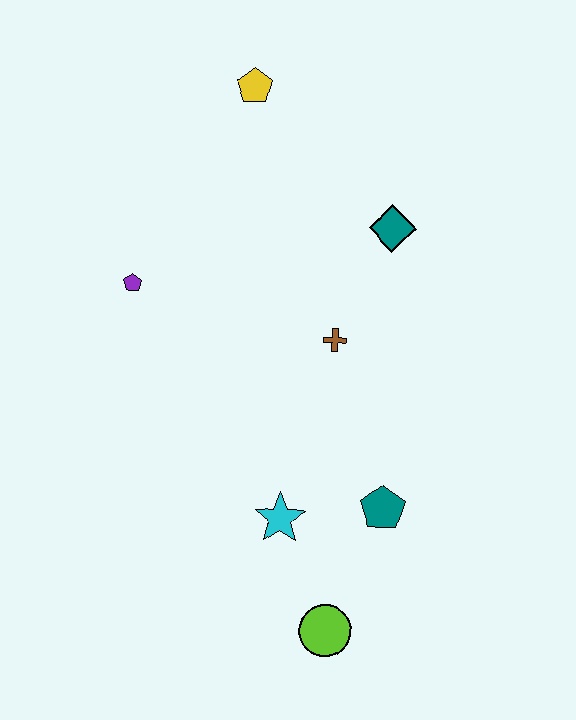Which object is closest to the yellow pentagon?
The teal diamond is closest to the yellow pentagon.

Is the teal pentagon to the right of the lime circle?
Yes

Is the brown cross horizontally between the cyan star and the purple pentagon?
No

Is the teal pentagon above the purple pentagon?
No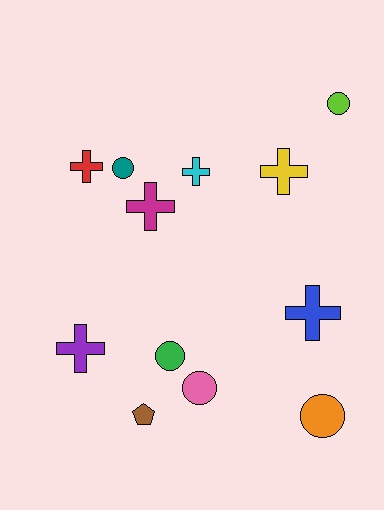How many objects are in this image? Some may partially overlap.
There are 12 objects.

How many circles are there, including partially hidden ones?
There are 5 circles.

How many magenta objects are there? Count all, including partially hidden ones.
There is 1 magenta object.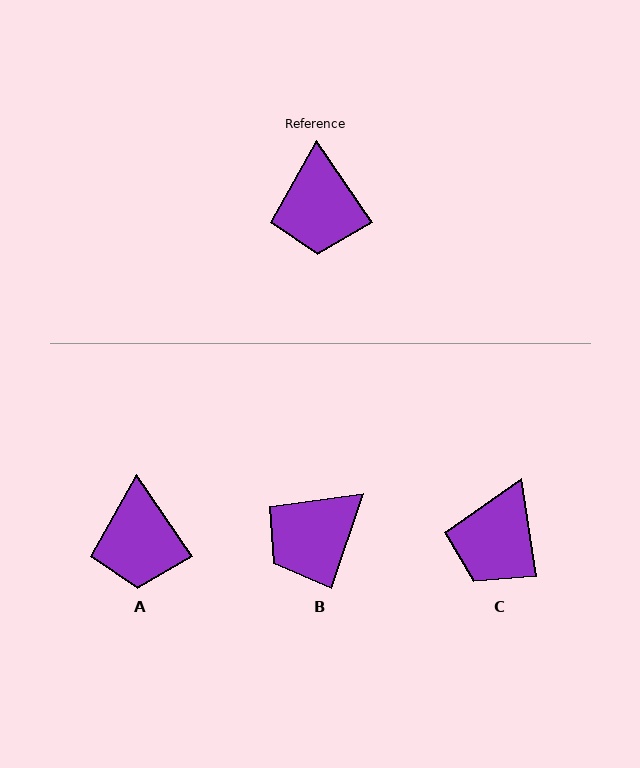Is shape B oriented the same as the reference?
No, it is off by about 53 degrees.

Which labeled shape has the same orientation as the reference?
A.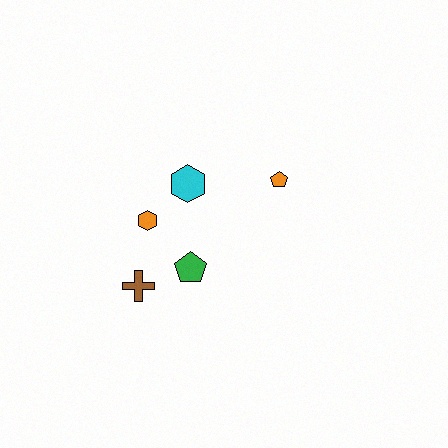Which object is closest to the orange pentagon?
The cyan hexagon is closest to the orange pentagon.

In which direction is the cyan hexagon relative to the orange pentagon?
The cyan hexagon is to the left of the orange pentagon.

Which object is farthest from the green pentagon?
The orange pentagon is farthest from the green pentagon.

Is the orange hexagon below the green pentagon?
No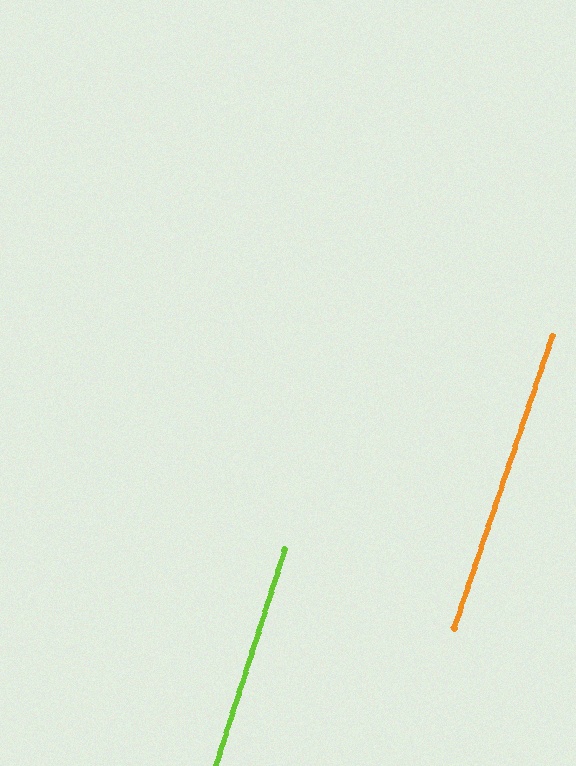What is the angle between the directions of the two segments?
Approximately 1 degree.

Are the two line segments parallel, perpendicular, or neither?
Parallel — their directions differ by only 0.7°.